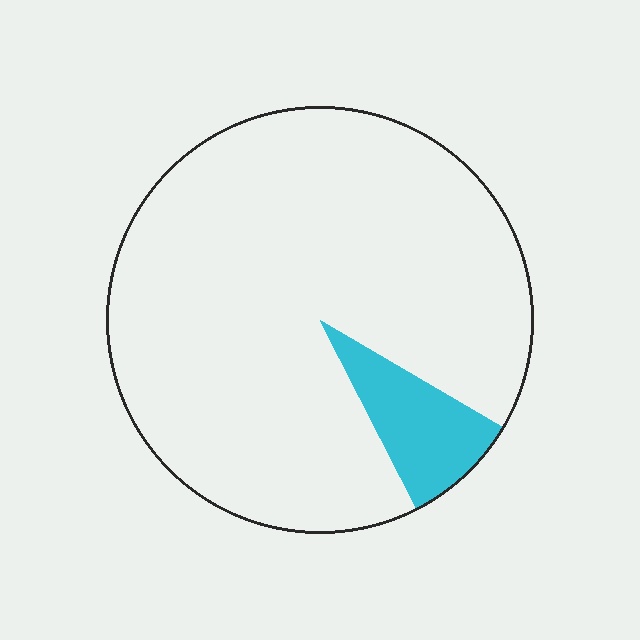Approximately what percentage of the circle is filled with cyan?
Approximately 10%.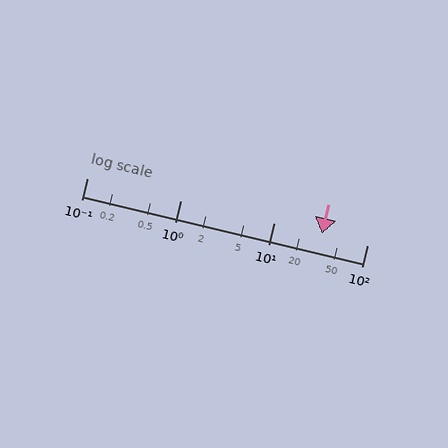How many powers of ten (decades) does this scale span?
The scale spans 3 decades, from 0.1 to 100.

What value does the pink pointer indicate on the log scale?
The pointer indicates approximately 33.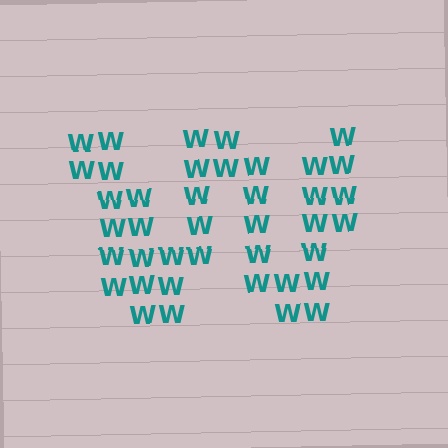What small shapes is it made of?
It is made of small letter W's.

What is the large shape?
The large shape is the letter W.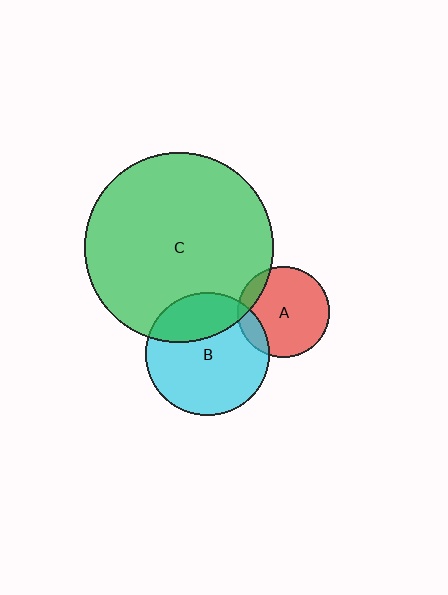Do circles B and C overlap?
Yes.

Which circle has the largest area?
Circle C (green).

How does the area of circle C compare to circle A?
Approximately 4.3 times.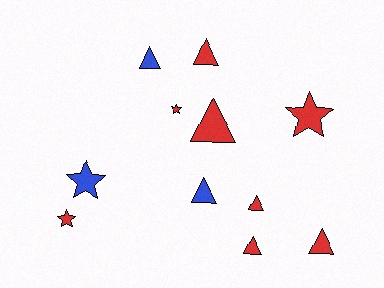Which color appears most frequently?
Red, with 8 objects.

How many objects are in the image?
There are 11 objects.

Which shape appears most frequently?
Triangle, with 7 objects.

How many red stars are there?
There are 3 red stars.